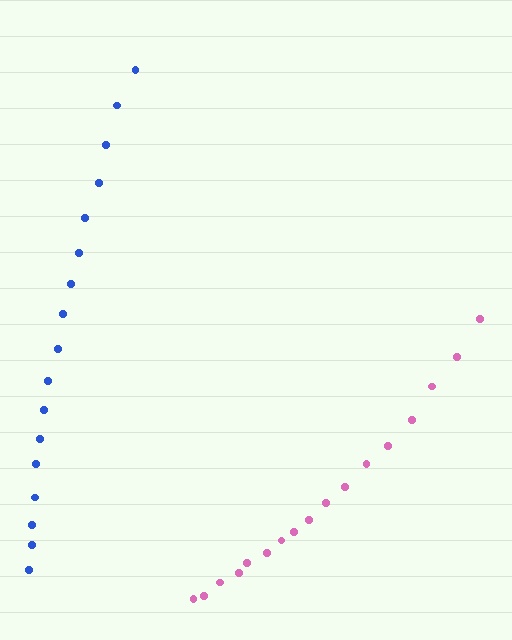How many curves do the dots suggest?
There are 2 distinct paths.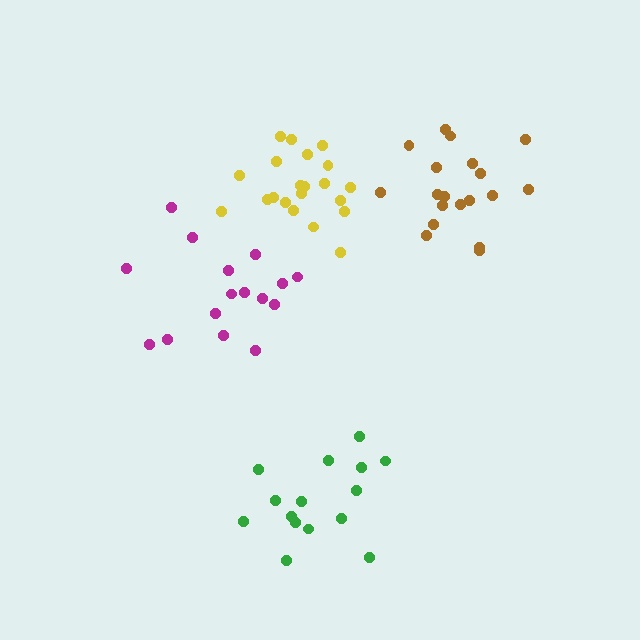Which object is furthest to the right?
The brown cluster is rightmost.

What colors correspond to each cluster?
The clusters are colored: brown, magenta, green, yellow.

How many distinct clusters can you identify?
There are 4 distinct clusters.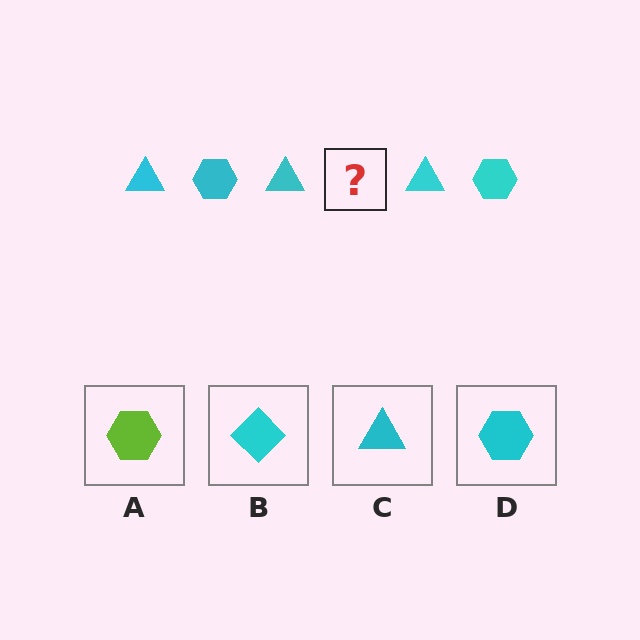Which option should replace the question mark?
Option D.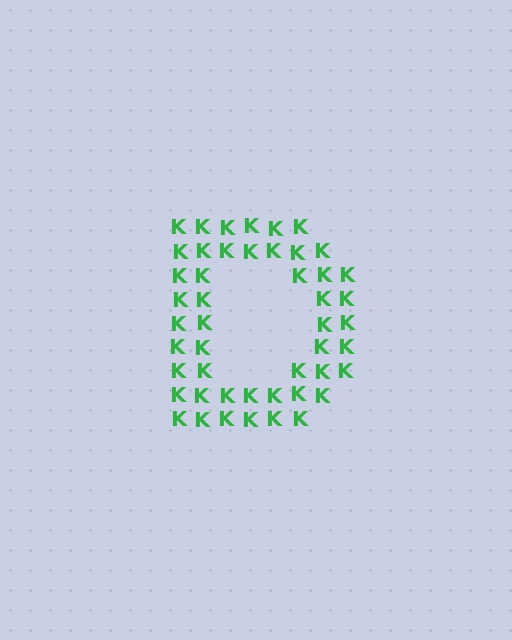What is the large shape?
The large shape is the letter D.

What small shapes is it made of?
It is made of small letter K's.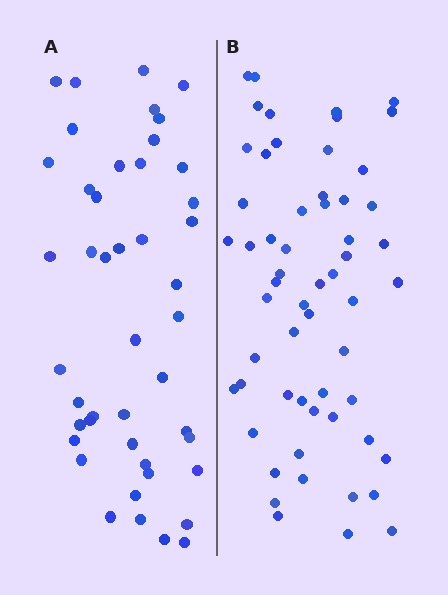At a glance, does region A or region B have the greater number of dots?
Region B (the right region) has more dots.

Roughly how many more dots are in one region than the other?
Region B has approximately 15 more dots than region A.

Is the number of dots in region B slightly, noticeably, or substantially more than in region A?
Region B has noticeably more, but not dramatically so. The ratio is roughly 1.3 to 1.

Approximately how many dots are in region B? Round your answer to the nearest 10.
About 60 dots. (The exact count is 58, which rounds to 60.)